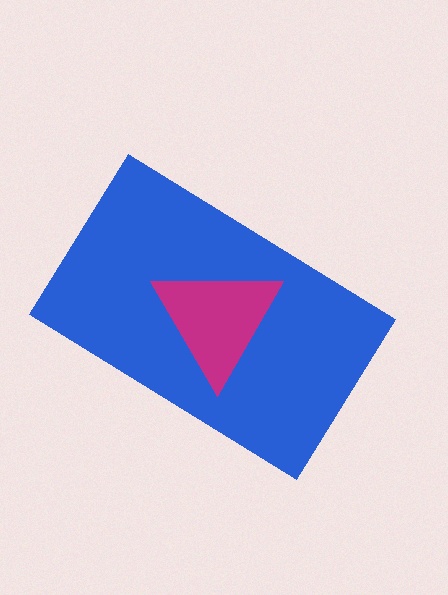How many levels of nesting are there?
2.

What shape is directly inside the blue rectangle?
The magenta triangle.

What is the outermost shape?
The blue rectangle.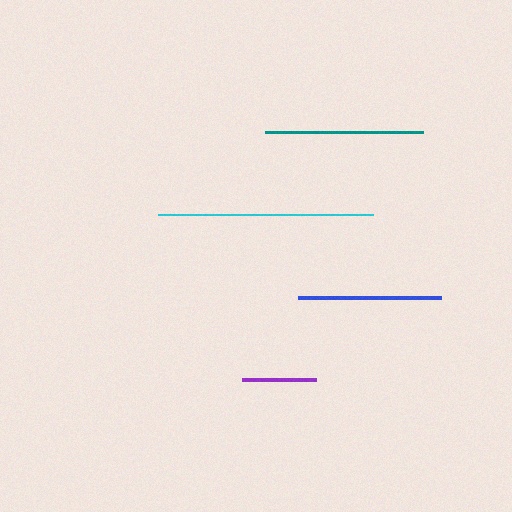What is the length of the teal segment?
The teal segment is approximately 158 pixels long.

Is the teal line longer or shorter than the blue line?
The teal line is longer than the blue line.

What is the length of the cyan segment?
The cyan segment is approximately 215 pixels long.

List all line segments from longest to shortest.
From longest to shortest: cyan, teal, blue, purple.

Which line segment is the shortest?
The purple line is the shortest at approximately 74 pixels.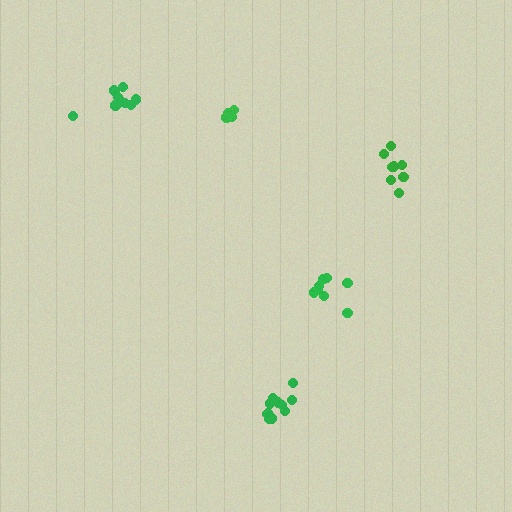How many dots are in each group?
Group 1: 5 dots, Group 2: 10 dots, Group 3: 8 dots, Group 4: 11 dots, Group 5: 8 dots (42 total).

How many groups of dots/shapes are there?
There are 5 groups.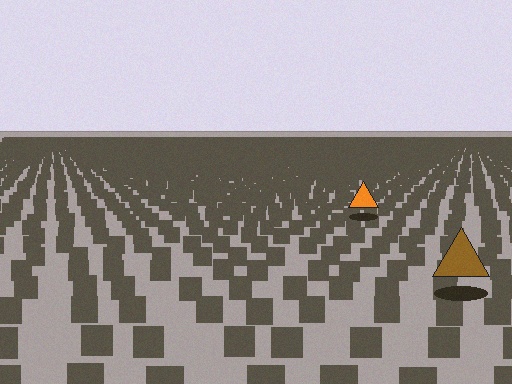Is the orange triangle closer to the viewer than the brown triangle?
No. The brown triangle is closer — you can tell from the texture gradient: the ground texture is coarser near it.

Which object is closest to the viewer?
The brown triangle is closest. The texture marks near it are larger and more spread out.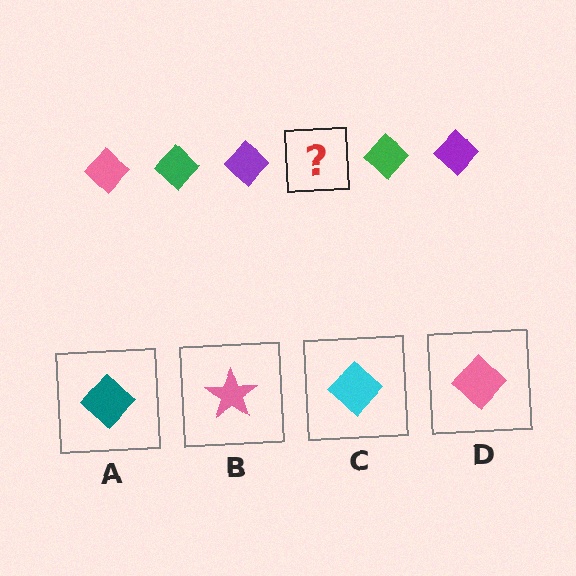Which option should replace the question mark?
Option D.